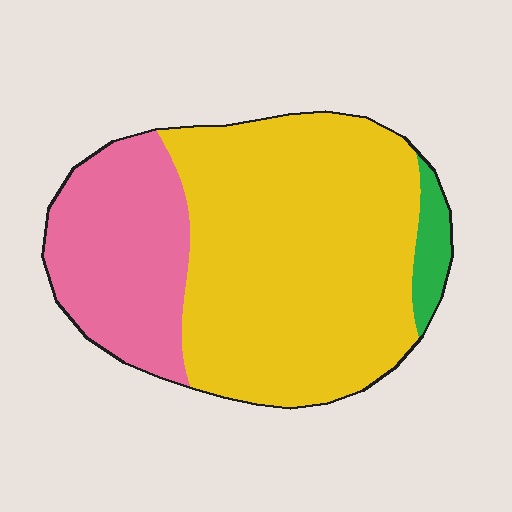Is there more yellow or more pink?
Yellow.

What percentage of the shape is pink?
Pink takes up about one quarter (1/4) of the shape.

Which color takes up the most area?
Yellow, at roughly 65%.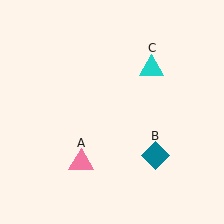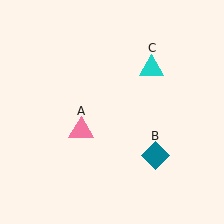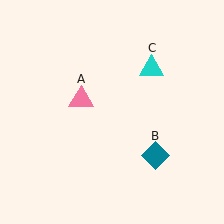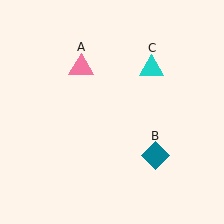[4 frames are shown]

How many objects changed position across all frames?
1 object changed position: pink triangle (object A).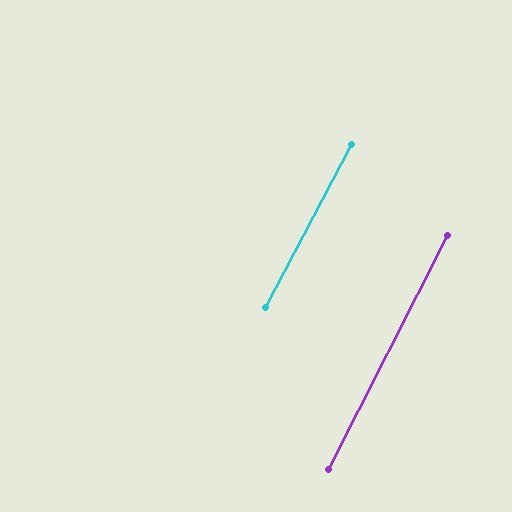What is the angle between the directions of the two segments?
Approximately 1 degree.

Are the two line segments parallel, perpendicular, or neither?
Parallel — their directions differ by only 1.1°.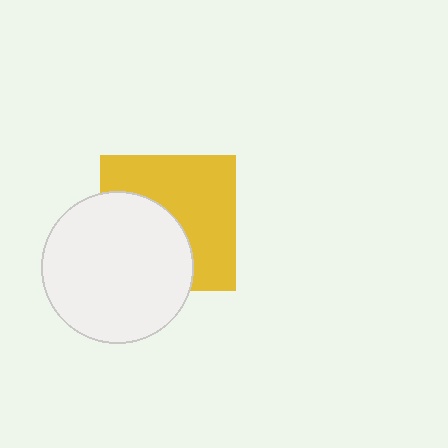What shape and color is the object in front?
The object in front is a white circle.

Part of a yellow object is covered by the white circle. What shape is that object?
It is a square.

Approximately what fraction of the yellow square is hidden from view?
Roughly 44% of the yellow square is hidden behind the white circle.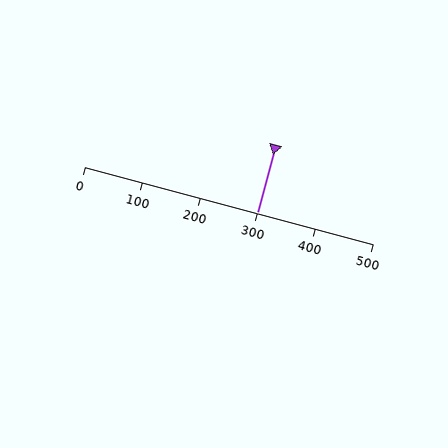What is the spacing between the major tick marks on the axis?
The major ticks are spaced 100 apart.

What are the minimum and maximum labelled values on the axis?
The axis runs from 0 to 500.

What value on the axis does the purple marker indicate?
The marker indicates approximately 300.